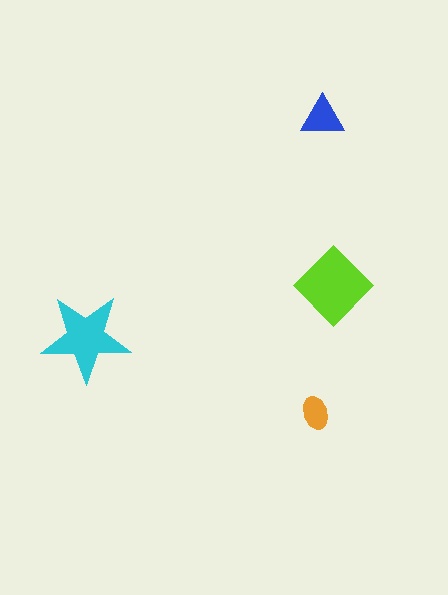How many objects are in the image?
There are 4 objects in the image.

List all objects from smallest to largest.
The orange ellipse, the blue triangle, the cyan star, the lime diamond.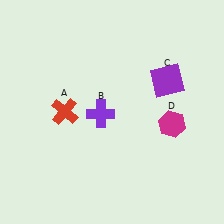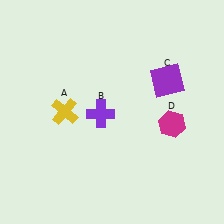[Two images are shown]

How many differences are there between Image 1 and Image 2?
There is 1 difference between the two images.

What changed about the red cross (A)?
In Image 1, A is red. In Image 2, it changed to yellow.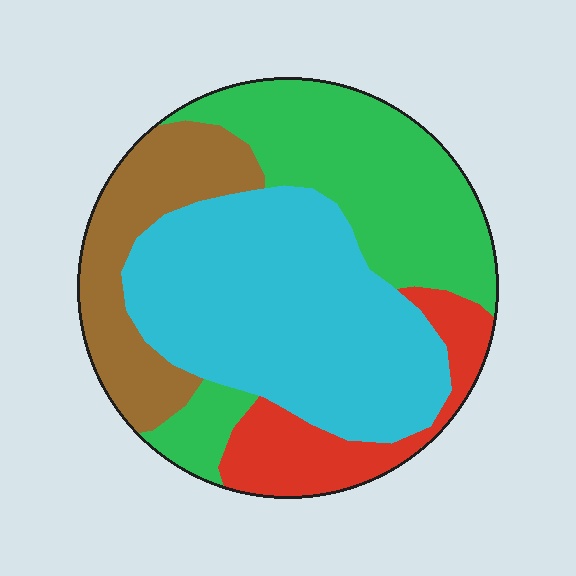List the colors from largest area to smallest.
From largest to smallest: cyan, green, brown, red.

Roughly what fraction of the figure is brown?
Brown covers roughly 15% of the figure.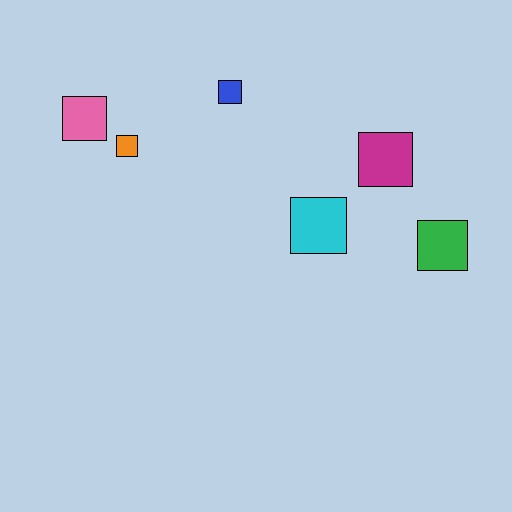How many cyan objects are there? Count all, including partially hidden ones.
There is 1 cyan object.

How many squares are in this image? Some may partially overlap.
There are 6 squares.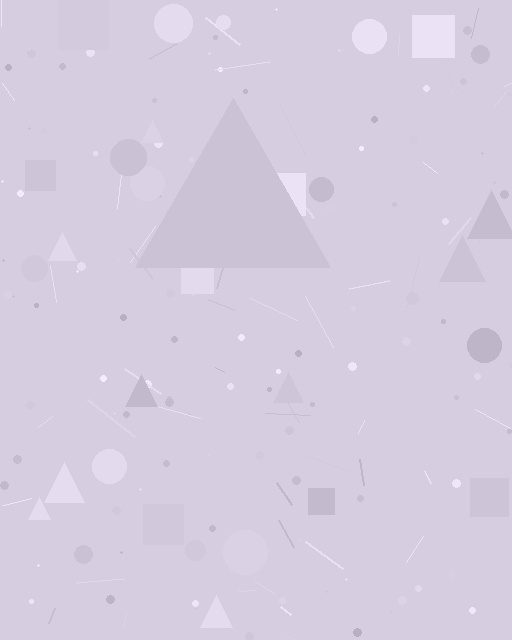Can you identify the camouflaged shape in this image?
The camouflaged shape is a triangle.